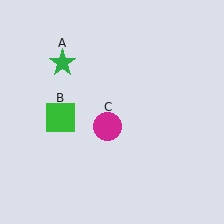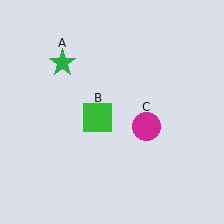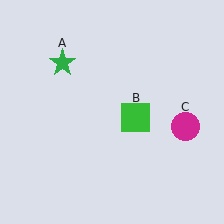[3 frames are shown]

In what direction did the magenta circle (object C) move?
The magenta circle (object C) moved right.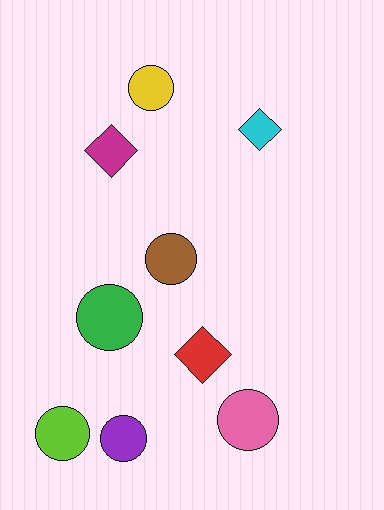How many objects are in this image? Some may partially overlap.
There are 9 objects.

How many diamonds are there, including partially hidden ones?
There are 3 diamonds.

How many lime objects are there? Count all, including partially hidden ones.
There is 1 lime object.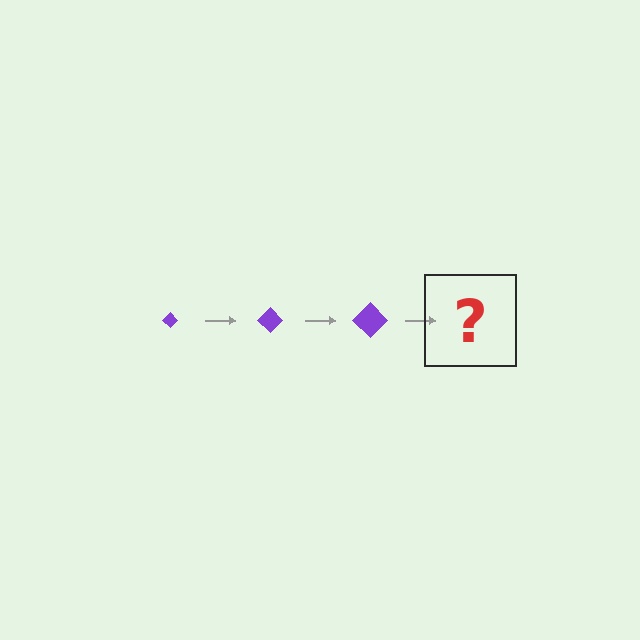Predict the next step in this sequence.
The next step is a purple diamond, larger than the previous one.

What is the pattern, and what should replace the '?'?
The pattern is that the diamond gets progressively larger each step. The '?' should be a purple diamond, larger than the previous one.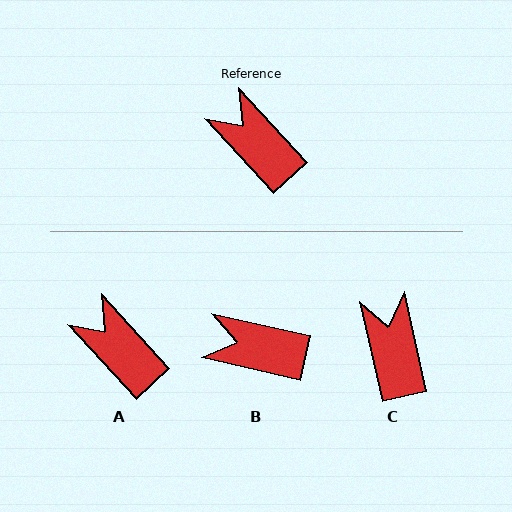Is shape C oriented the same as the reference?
No, it is off by about 30 degrees.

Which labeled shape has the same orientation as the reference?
A.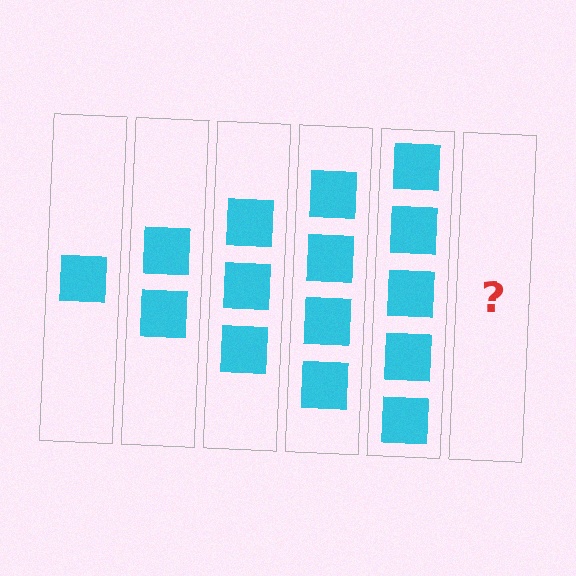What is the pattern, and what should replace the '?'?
The pattern is that each step adds one more square. The '?' should be 6 squares.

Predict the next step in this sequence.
The next step is 6 squares.